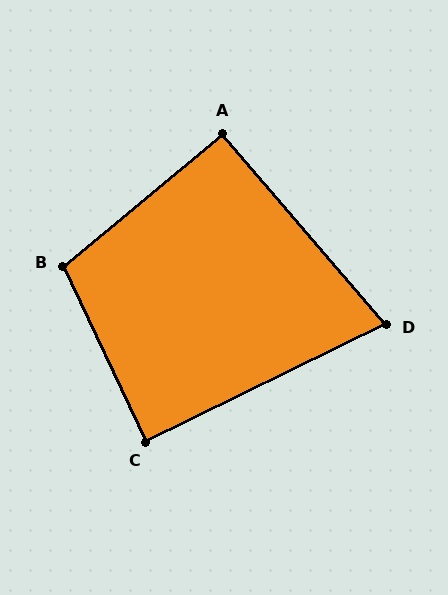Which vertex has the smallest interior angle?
D, at approximately 75 degrees.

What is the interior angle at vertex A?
Approximately 91 degrees (approximately right).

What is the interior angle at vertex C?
Approximately 89 degrees (approximately right).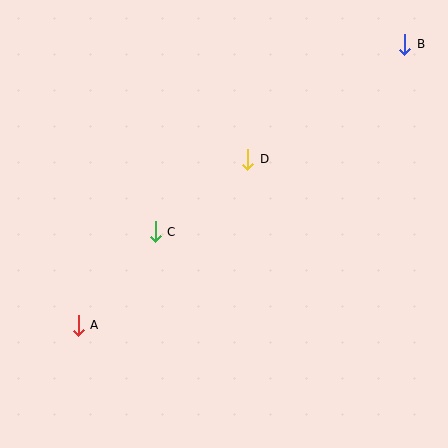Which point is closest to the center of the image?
Point D at (248, 159) is closest to the center.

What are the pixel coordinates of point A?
Point A is at (78, 325).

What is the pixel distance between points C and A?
The distance between C and A is 121 pixels.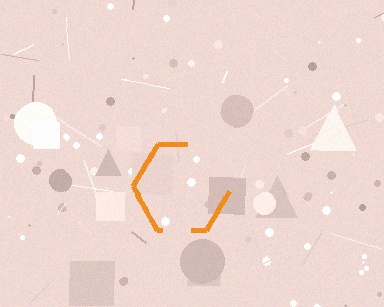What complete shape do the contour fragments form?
The contour fragments form a hexagon.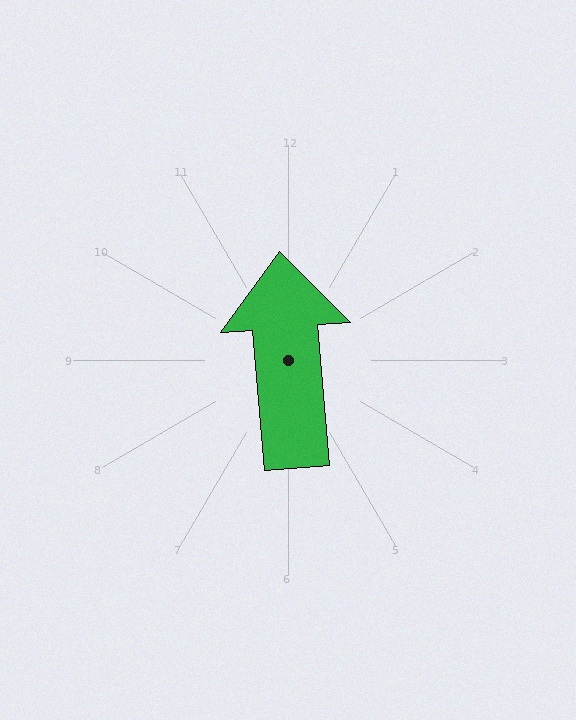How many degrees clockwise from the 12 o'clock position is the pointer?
Approximately 355 degrees.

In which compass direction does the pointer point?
North.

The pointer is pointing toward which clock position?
Roughly 12 o'clock.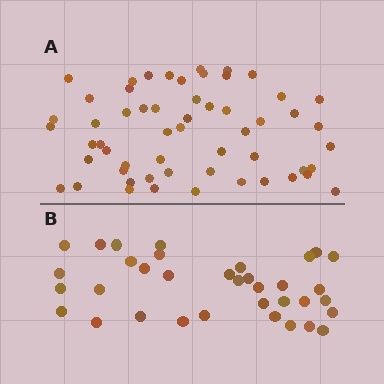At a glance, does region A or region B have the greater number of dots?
Region A (the top region) has more dots.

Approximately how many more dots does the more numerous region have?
Region A has approximately 20 more dots than region B.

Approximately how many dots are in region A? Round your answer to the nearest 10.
About 60 dots. (The exact count is 56, which rounds to 60.)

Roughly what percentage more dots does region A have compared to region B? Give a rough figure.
About 60% more.